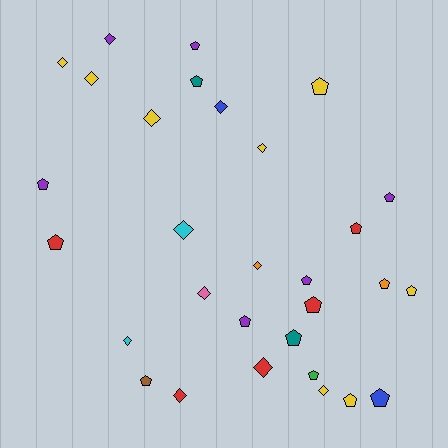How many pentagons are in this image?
There are 17 pentagons.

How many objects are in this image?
There are 30 objects.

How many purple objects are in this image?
There are 6 purple objects.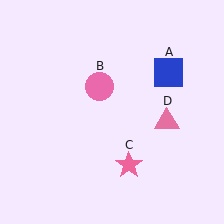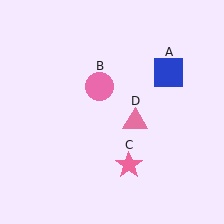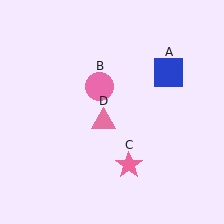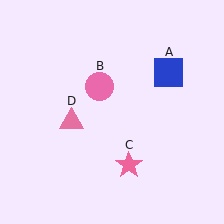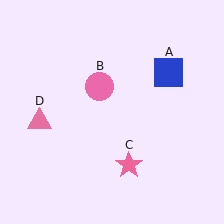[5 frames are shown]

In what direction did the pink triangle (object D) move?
The pink triangle (object D) moved left.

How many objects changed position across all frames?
1 object changed position: pink triangle (object D).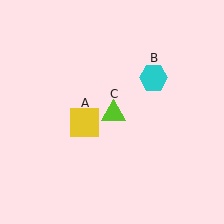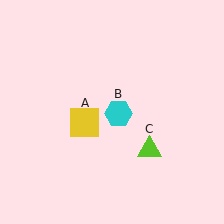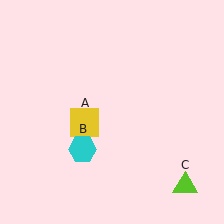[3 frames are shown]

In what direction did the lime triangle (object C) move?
The lime triangle (object C) moved down and to the right.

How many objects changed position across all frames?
2 objects changed position: cyan hexagon (object B), lime triangle (object C).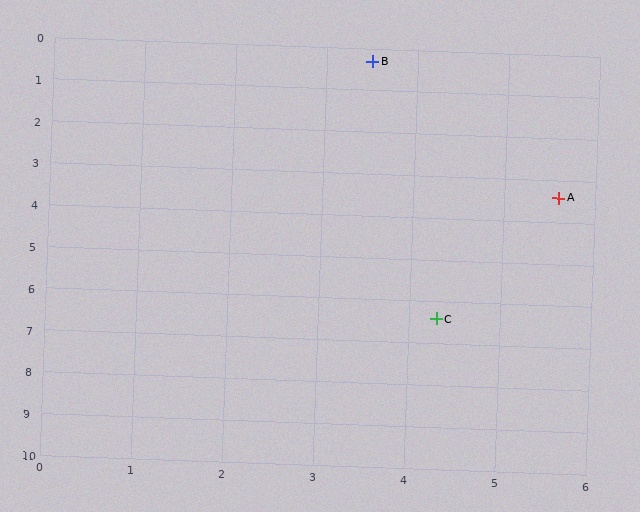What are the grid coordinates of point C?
Point C is at approximately (4.3, 6.4).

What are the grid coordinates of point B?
Point B is at approximately (3.5, 0.3).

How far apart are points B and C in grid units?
Points B and C are about 6.2 grid units apart.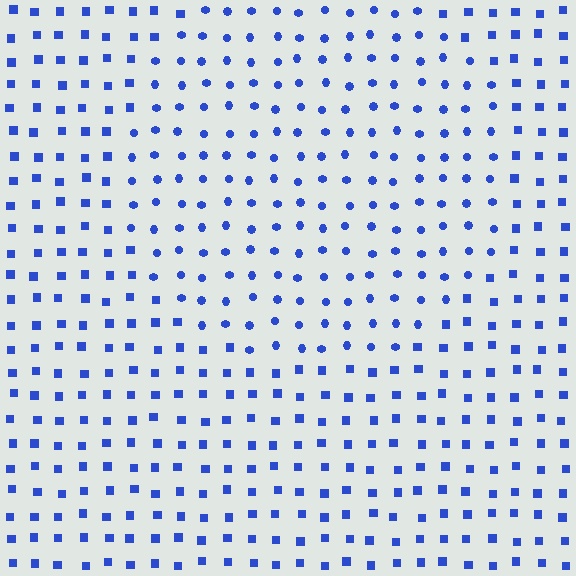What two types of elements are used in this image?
The image uses circles inside the circle region and squares outside it.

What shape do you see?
I see a circle.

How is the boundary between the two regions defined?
The boundary is defined by a change in element shape: circles inside vs. squares outside. All elements share the same color and spacing.